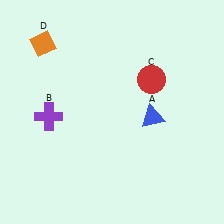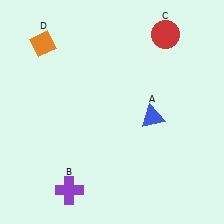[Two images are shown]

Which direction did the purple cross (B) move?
The purple cross (B) moved down.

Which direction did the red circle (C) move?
The red circle (C) moved up.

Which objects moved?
The objects that moved are: the purple cross (B), the red circle (C).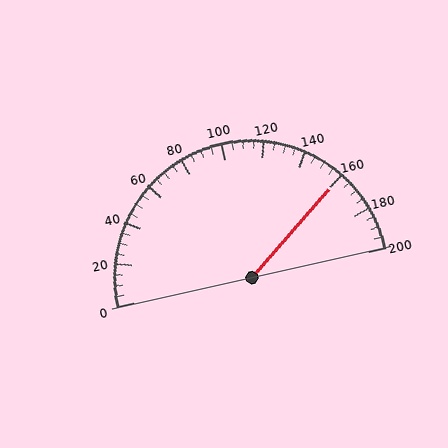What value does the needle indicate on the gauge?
The needle indicates approximately 160.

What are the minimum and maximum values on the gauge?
The gauge ranges from 0 to 200.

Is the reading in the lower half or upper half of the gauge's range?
The reading is in the upper half of the range (0 to 200).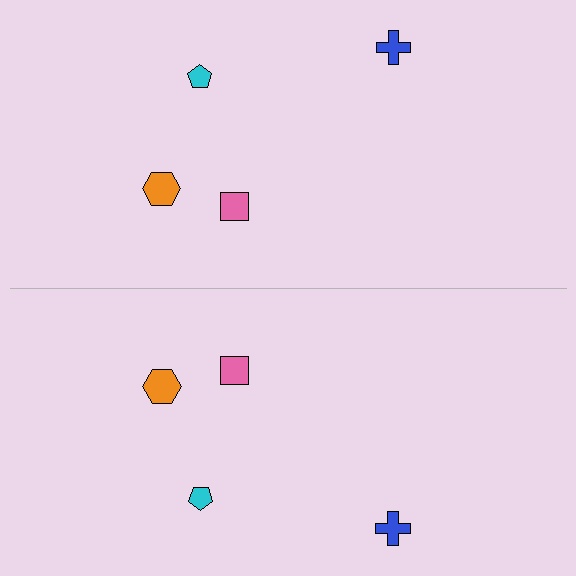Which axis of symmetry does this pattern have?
The pattern has a horizontal axis of symmetry running through the center of the image.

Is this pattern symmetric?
Yes, this pattern has bilateral (reflection) symmetry.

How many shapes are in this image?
There are 8 shapes in this image.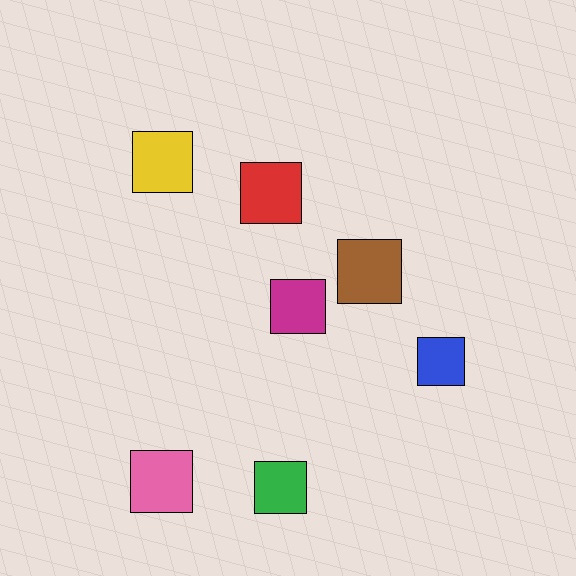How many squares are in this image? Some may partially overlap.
There are 7 squares.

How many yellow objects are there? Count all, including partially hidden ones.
There is 1 yellow object.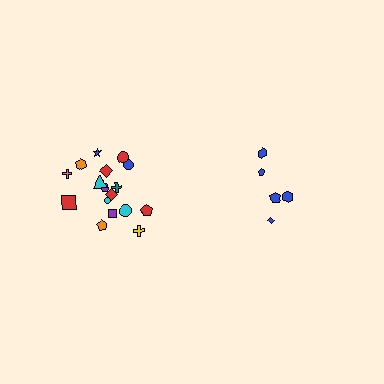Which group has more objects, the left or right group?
The left group.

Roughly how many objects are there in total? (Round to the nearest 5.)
Roughly 25 objects in total.